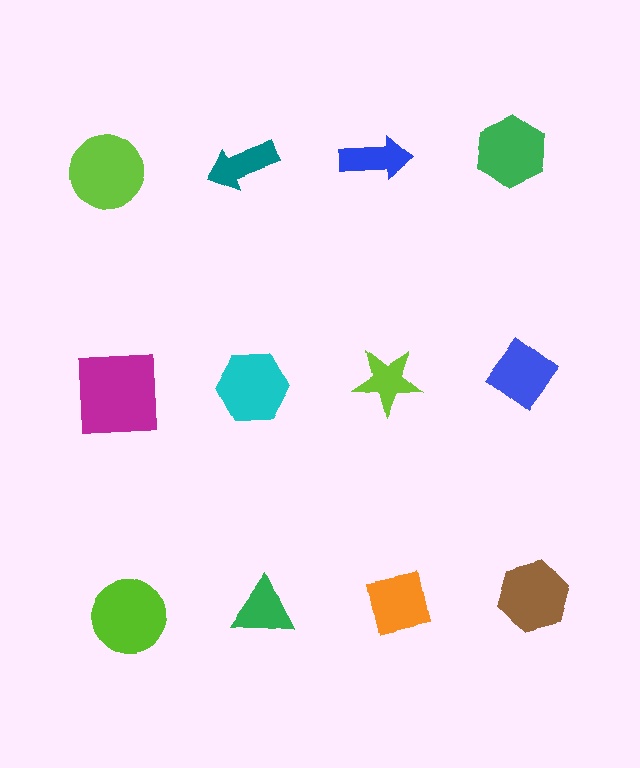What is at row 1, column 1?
A lime circle.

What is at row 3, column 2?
A green triangle.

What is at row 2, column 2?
A cyan hexagon.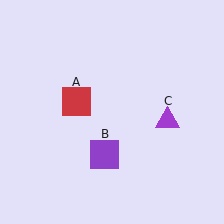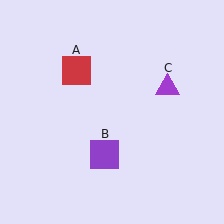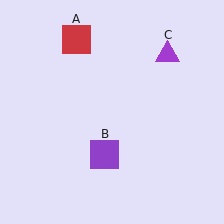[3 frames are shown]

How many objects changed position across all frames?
2 objects changed position: red square (object A), purple triangle (object C).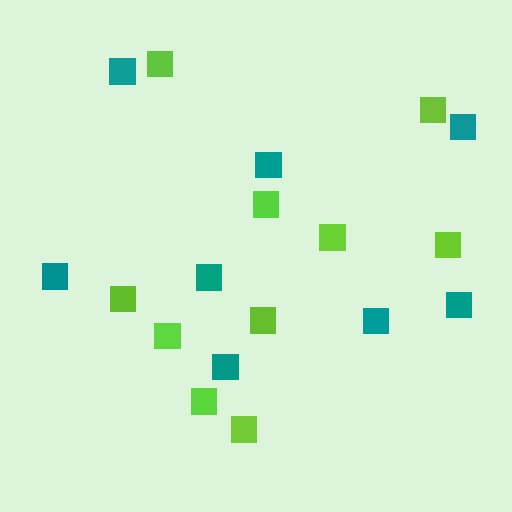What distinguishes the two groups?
There are 2 groups: one group of teal squares (8) and one group of lime squares (10).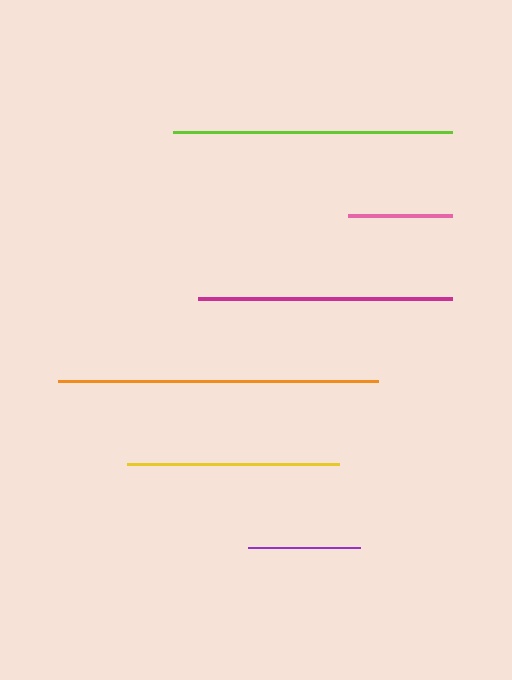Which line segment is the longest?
The orange line is the longest at approximately 320 pixels.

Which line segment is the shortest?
The pink line is the shortest at approximately 104 pixels.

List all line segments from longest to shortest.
From longest to shortest: orange, lime, magenta, yellow, purple, pink.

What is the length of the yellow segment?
The yellow segment is approximately 212 pixels long.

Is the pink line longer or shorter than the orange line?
The orange line is longer than the pink line.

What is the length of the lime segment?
The lime segment is approximately 279 pixels long.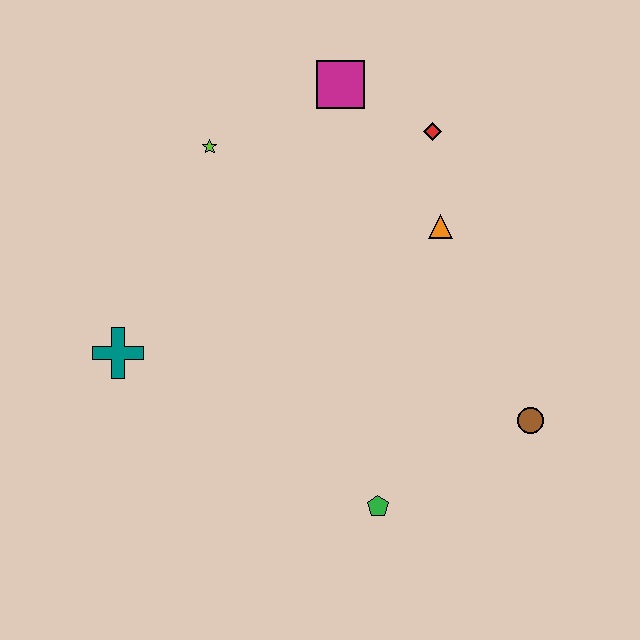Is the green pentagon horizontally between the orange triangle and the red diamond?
No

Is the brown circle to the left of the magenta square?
No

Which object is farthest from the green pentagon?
The magenta square is farthest from the green pentagon.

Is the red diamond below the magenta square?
Yes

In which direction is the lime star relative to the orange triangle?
The lime star is to the left of the orange triangle.